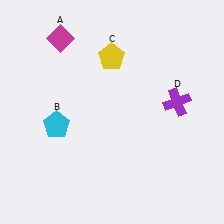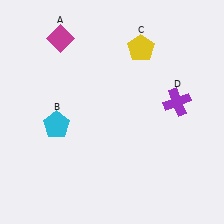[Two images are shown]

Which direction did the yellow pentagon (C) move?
The yellow pentagon (C) moved right.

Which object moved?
The yellow pentagon (C) moved right.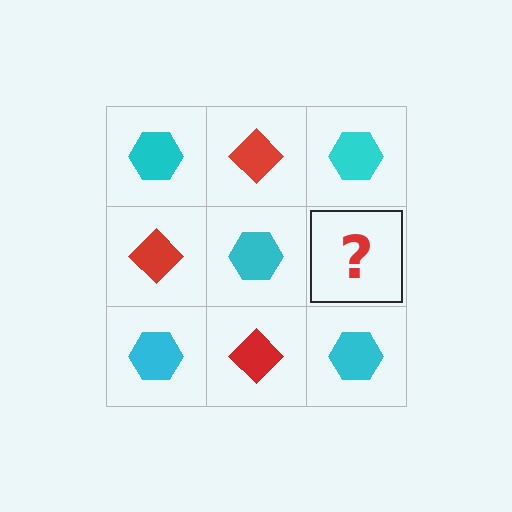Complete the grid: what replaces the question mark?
The question mark should be replaced with a red diamond.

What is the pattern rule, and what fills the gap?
The rule is that it alternates cyan hexagon and red diamond in a checkerboard pattern. The gap should be filled with a red diamond.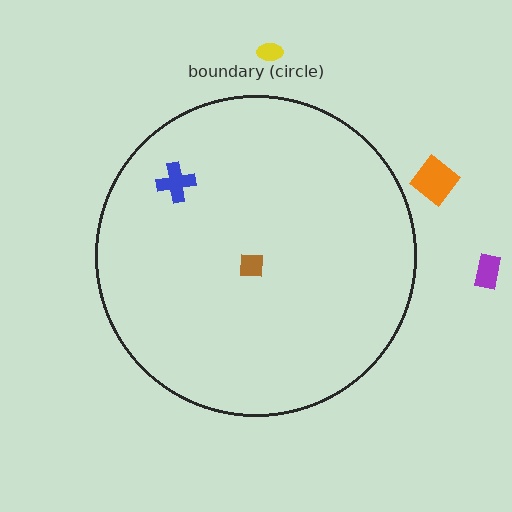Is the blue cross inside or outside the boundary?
Inside.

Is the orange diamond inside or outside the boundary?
Outside.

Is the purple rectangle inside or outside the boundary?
Outside.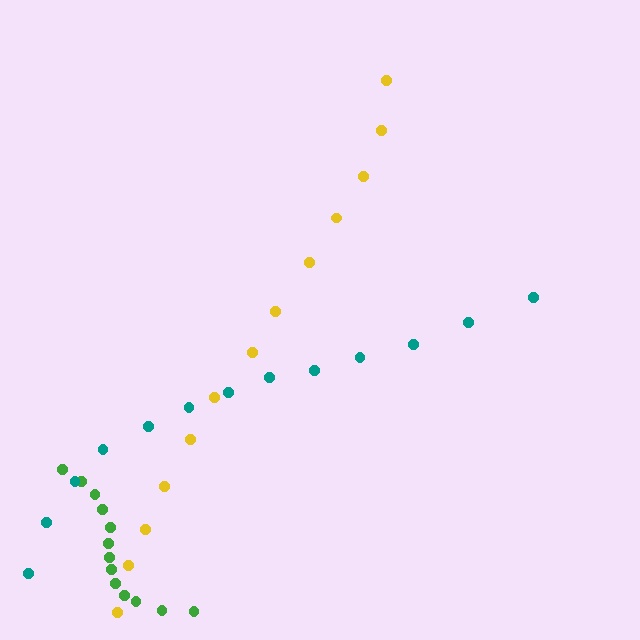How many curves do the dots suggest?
There are 3 distinct paths.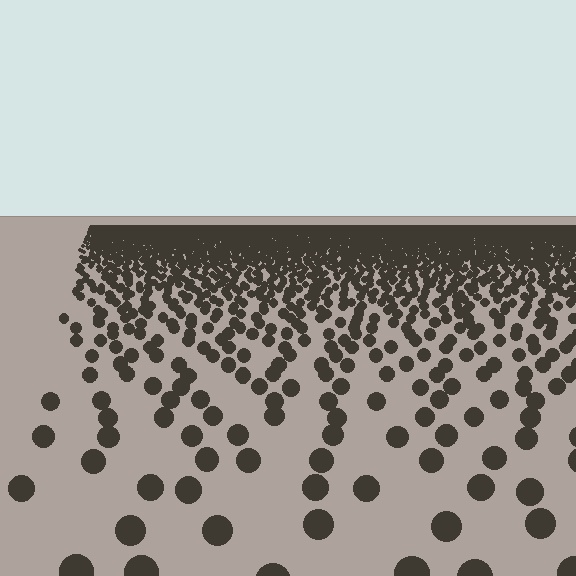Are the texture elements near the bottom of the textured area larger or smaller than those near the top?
Larger. Near the bottom, elements are closer to the viewer and appear at a bigger on-screen size.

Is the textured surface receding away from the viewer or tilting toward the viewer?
The surface is receding away from the viewer. Texture elements get smaller and denser toward the top.